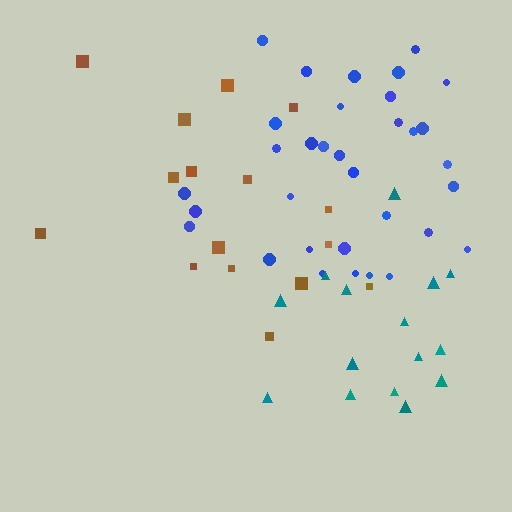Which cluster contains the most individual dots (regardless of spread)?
Blue (33).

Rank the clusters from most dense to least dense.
blue, brown, teal.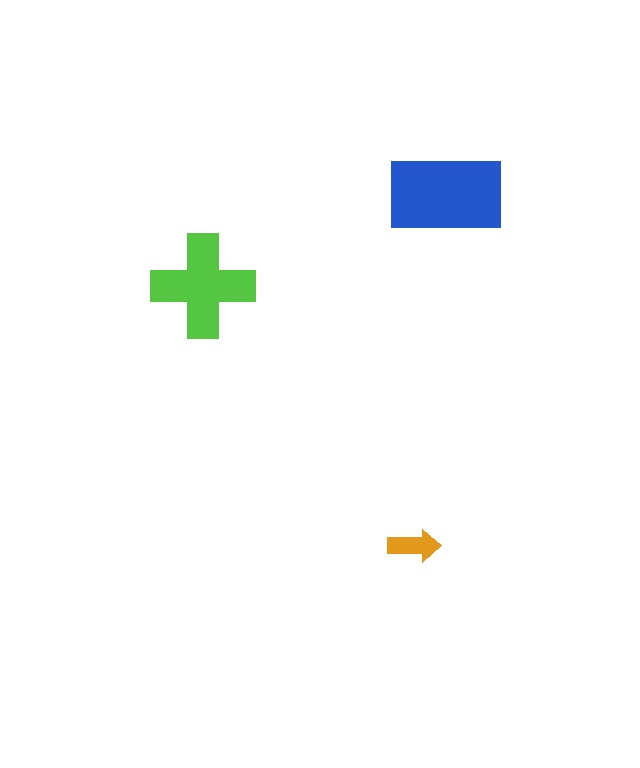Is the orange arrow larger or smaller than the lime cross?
Smaller.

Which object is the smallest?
The orange arrow.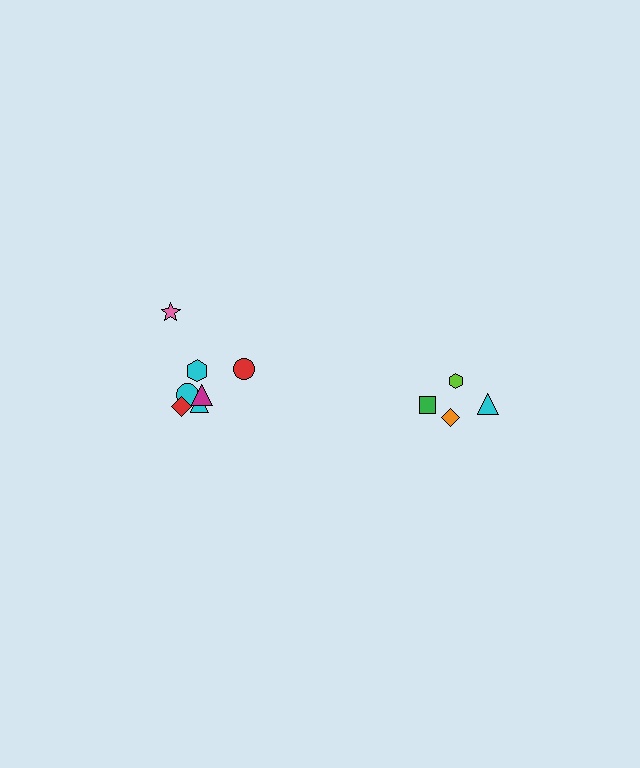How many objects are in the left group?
There are 7 objects.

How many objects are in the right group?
There are 4 objects.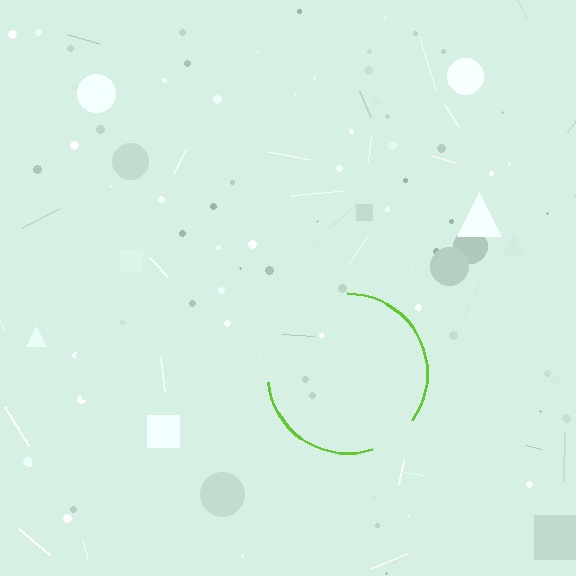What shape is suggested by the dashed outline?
The dashed outline suggests a circle.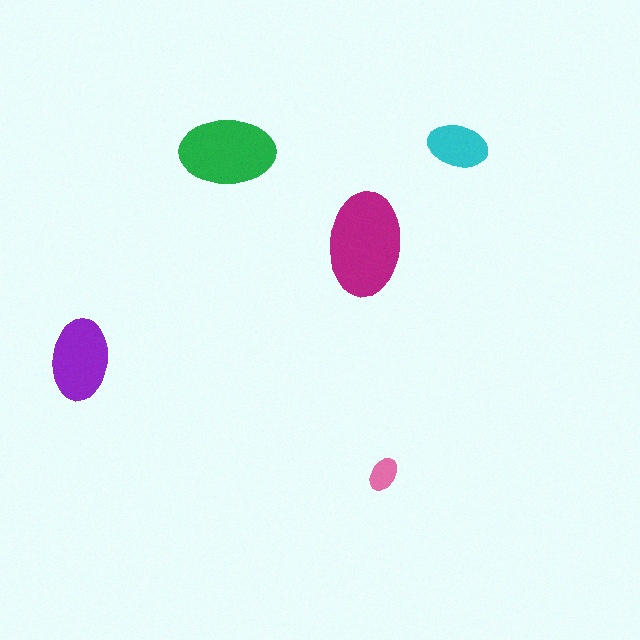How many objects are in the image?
There are 5 objects in the image.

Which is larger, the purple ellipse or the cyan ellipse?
The purple one.